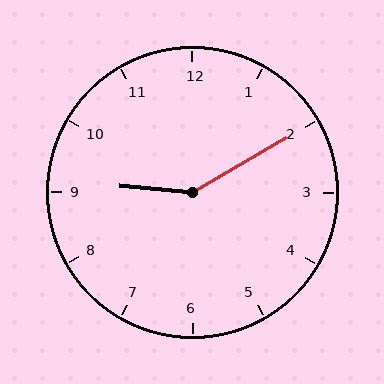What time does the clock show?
9:10.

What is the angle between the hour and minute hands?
Approximately 145 degrees.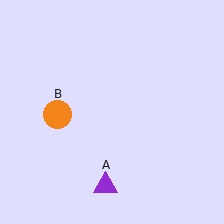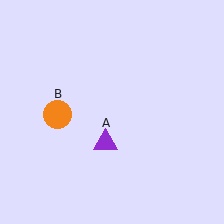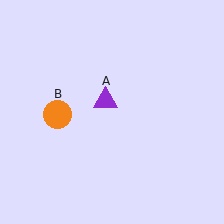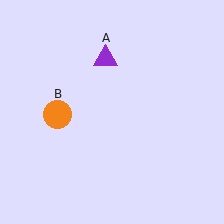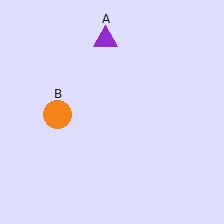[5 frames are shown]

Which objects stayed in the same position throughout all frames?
Orange circle (object B) remained stationary.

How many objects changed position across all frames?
1 object changed position: purple triangle (object A).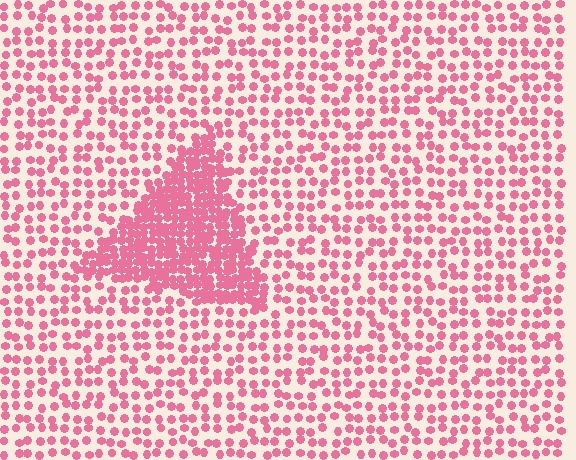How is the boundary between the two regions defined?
The boundary is defined by a change in element density (approximately 2.5x ratio). All elements are the same color, size, and shape.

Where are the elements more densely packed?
The elements are more densely packed inside the triangle boundary.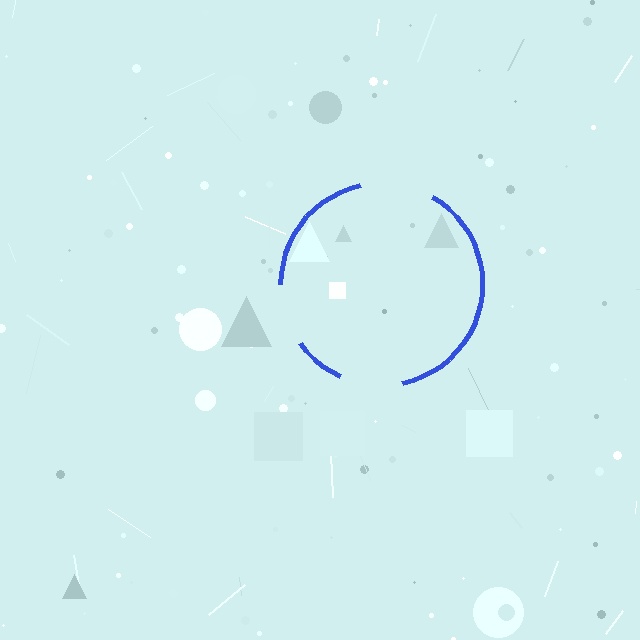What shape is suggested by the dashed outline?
The dashed outline suggests a circle.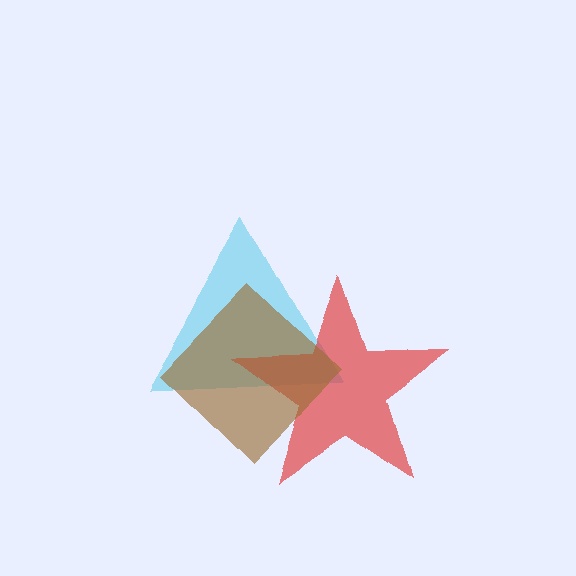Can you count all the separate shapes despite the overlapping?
Yes, there are 3 separate shapes.